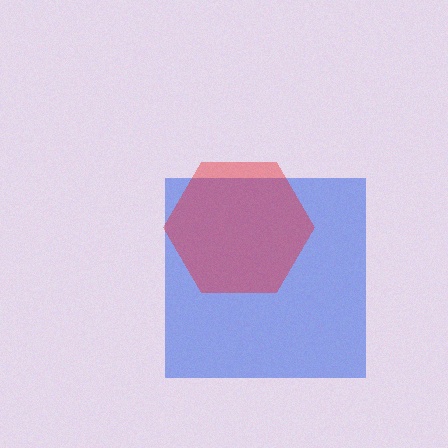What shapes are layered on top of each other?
The layered shapes are: a blue square, a red hexagon.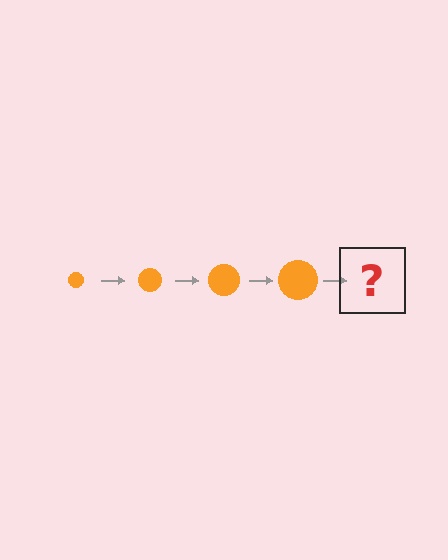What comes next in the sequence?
The next element should be an orange circle, larger than the previous one.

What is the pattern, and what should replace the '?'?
The pattern is that the circle gets progressively larger each step. The '?' should be an orange circle, larger than the previous one.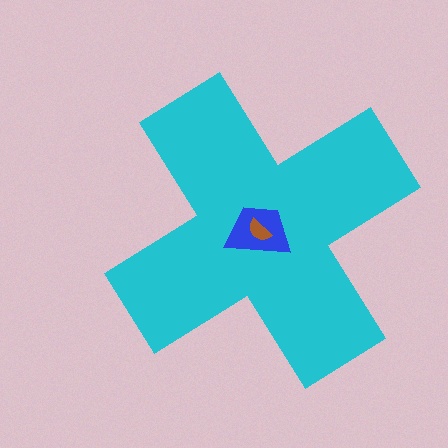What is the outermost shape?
The cyan cross.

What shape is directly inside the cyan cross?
The blue trapezoid.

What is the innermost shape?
The brown semicircle.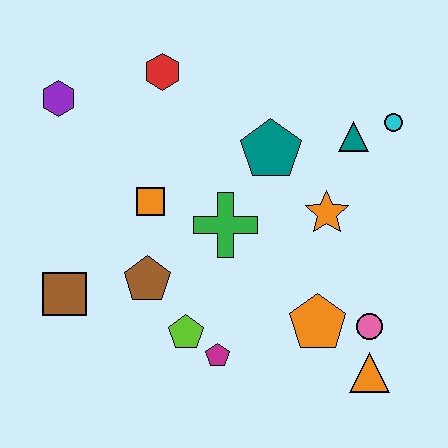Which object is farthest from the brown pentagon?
The cyan circle is farthest from the brown pentagon.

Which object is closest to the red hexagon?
The purple hexagon is closest to the red hexagon.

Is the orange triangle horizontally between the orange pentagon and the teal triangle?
No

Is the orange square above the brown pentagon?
Yes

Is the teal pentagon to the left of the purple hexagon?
No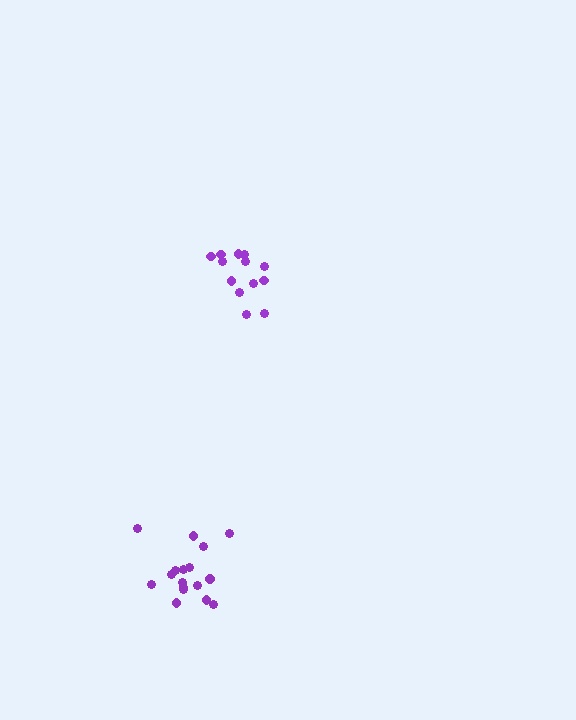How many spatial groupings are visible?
There are 2 spatial groupings.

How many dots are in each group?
Group 1: 13 dots, Group 2: 17 dots (30 total).